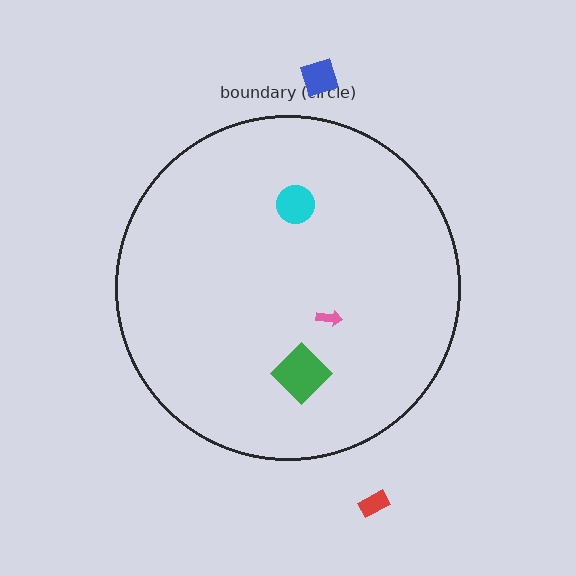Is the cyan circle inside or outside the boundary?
Inside.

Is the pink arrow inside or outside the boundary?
Inside.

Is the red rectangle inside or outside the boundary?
Outside.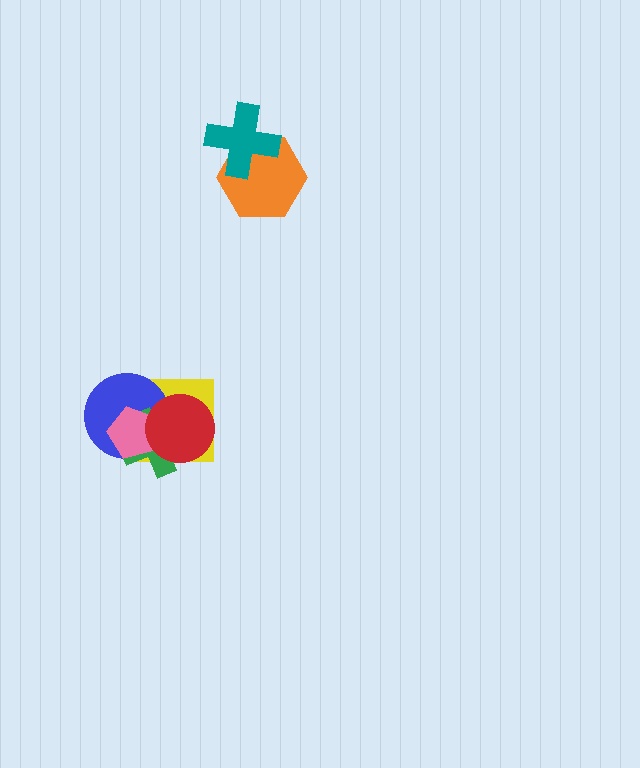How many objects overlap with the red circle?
4 objects overlap with the red circle.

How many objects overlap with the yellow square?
4 objects overlap with the yellow square.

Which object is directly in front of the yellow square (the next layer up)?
The blue circle is directly in front of the yellow square.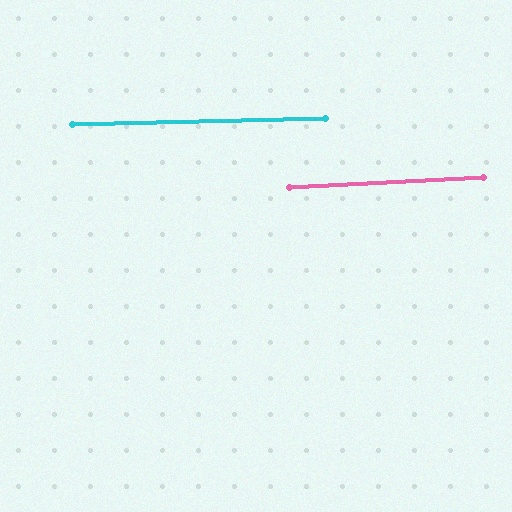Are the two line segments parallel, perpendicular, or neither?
Parallel — their directions differ by only 1.5°.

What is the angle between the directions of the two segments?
Approximately 2 degrees.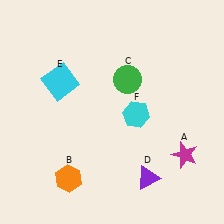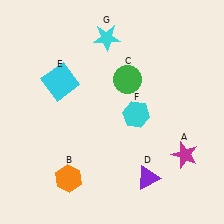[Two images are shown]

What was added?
A cyan star (G) was added in Image 2.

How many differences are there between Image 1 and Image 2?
There is 1 difference between the two images.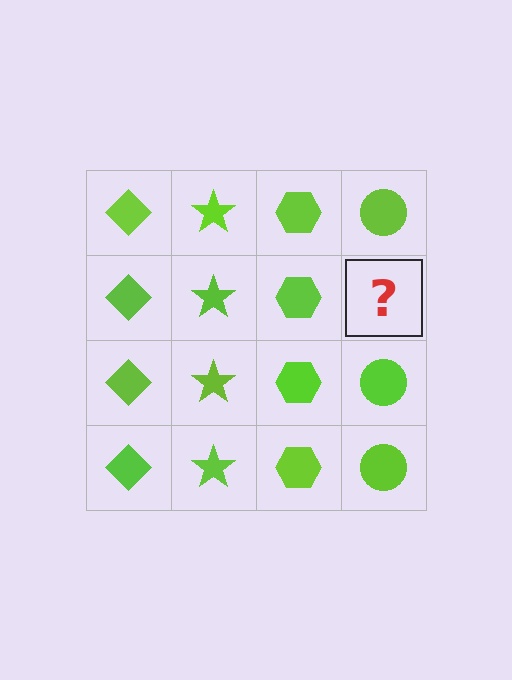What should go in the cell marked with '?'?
The missing cell should contain a lime circle.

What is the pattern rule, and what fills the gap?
The rule is that each column has a consistent shape. The gap should be filled with a lime circle.